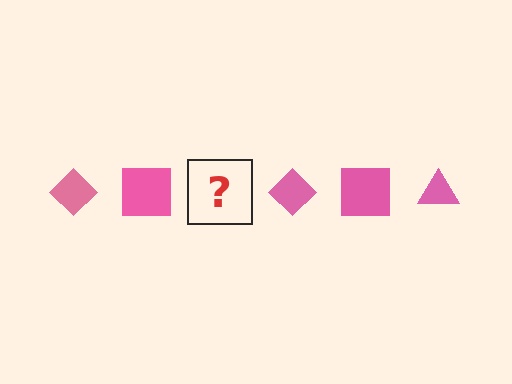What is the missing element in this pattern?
The missing element is a pink triangle.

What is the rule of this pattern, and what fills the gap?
The rule is that the pattern cycles through diamond, square, triangle shapes in pink. The gap should be filled with a pink triangle.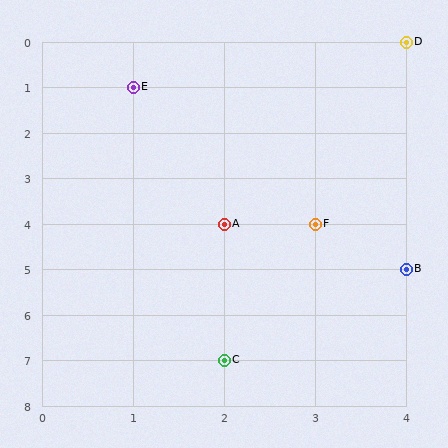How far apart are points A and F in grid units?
Points A and F are 1 column apart.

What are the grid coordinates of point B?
Point B is at grid coordinates (4, 5).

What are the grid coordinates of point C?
Point C is at grid coordinates (2, 7).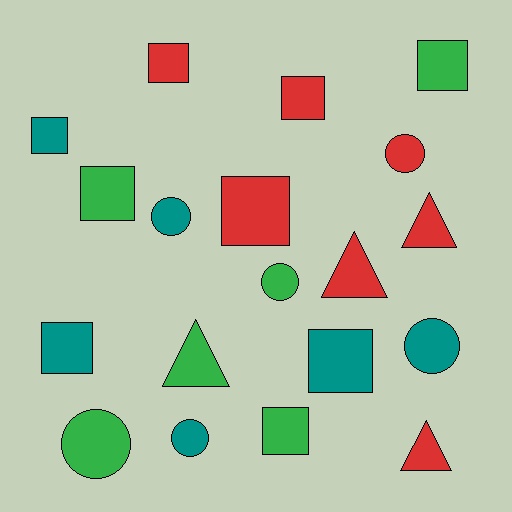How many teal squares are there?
There are 3 teal squares.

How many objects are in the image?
There are 19 objects.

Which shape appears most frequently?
Square, with 9 objects.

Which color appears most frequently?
Red, with 7 objects.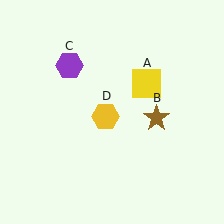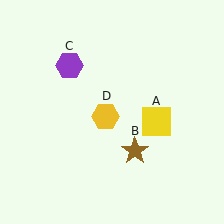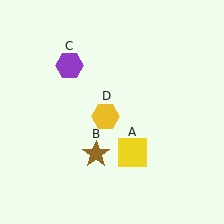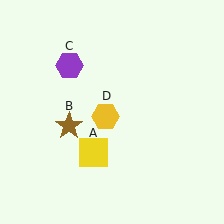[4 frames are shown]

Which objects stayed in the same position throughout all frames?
Purple hexagon (object C) and yellow hexagon (object D) remained stationary.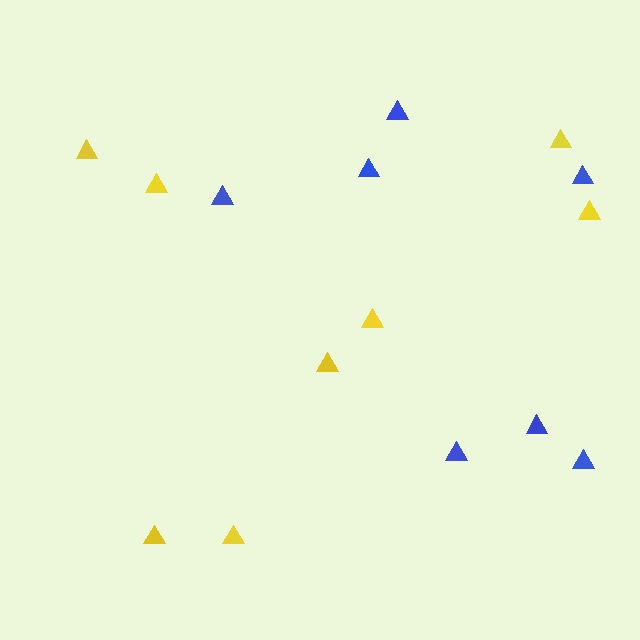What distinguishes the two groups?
There are 2 groups: one group of yellow triangles (8) and one group of blue triangles (7).